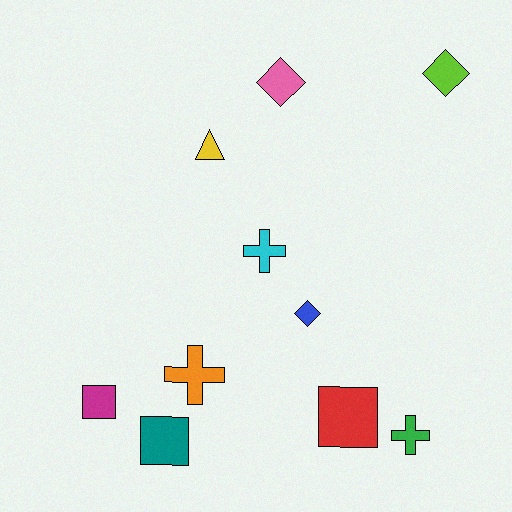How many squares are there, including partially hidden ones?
There are 3 squares.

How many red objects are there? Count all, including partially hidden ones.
There is 1 red object.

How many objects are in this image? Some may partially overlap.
There are 10 objects.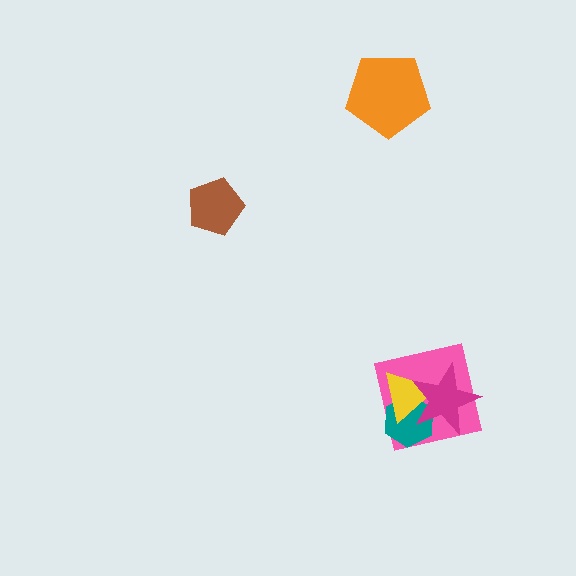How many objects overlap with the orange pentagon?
0 objects overlap with the orange pentagon.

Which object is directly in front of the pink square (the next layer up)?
The teal hexagon is directly in front of the pink square.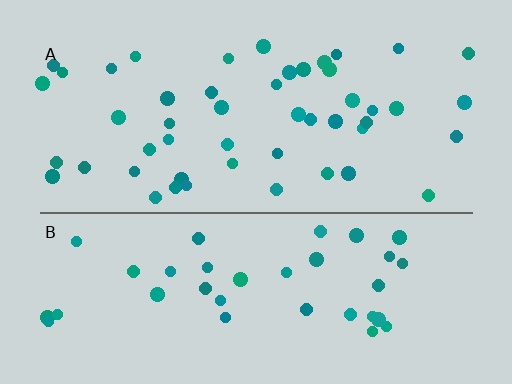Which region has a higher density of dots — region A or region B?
A (the top).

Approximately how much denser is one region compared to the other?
Approximately 1.3× — region A over region B.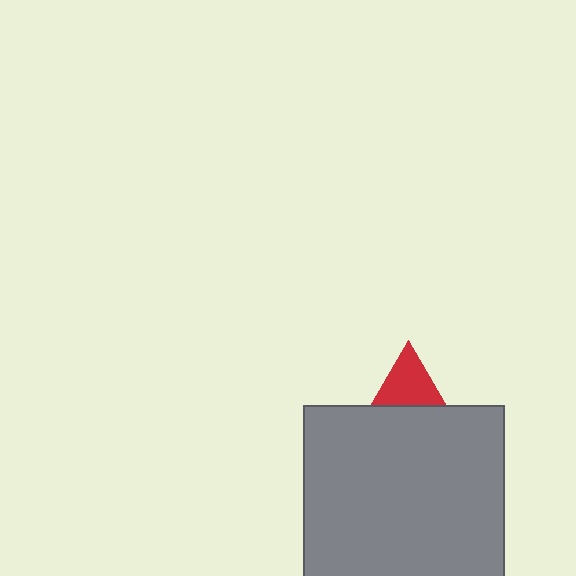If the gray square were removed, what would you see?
You would see the complete red triangle.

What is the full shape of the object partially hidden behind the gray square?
The partially hidden object is a red triangle.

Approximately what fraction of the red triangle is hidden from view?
Roughly 69% of the red triangle is hidden behind the gray square.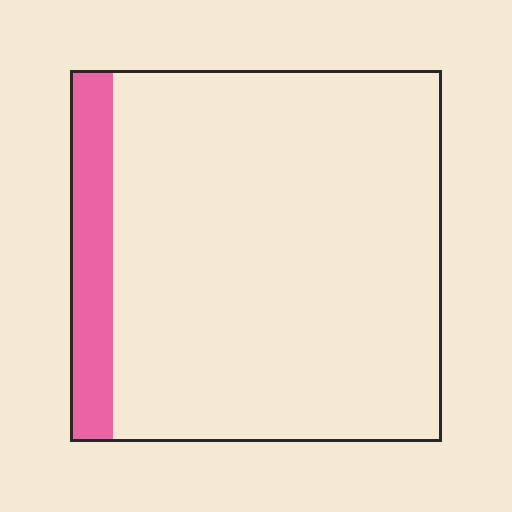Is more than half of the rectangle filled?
No.